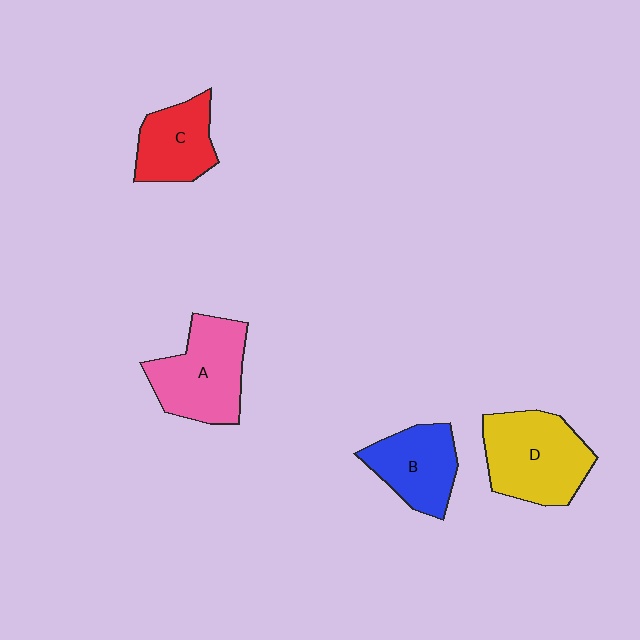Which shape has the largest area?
Shape D (yellow).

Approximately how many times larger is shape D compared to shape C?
Approximately 1.5 times.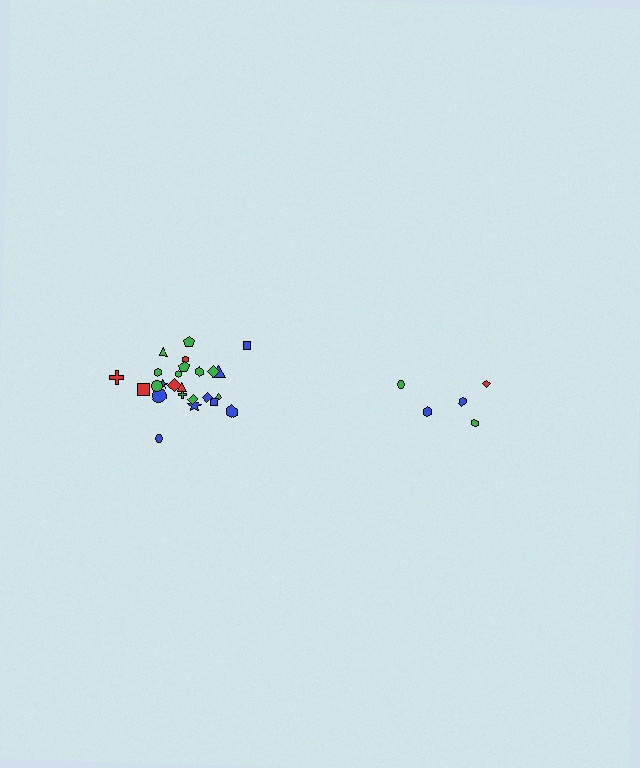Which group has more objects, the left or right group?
The left group.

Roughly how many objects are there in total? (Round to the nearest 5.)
Roughly 30 objects in total.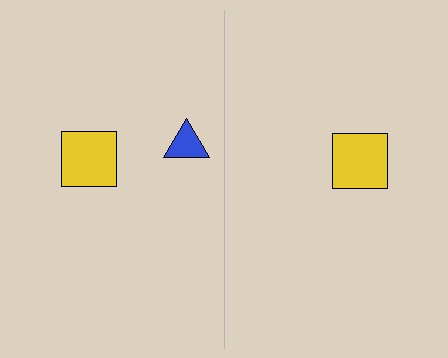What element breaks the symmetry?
A blue triangle is missing from the right side.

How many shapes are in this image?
There are 3 shapes in this image.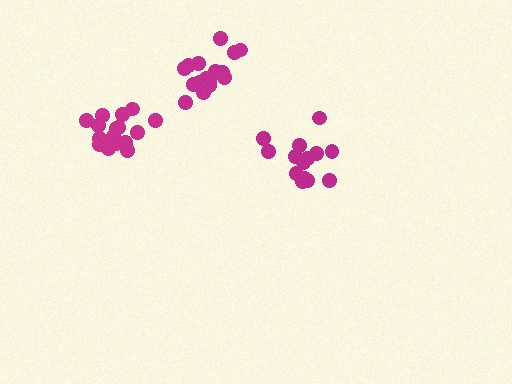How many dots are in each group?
Group 1: 14 dots, Group 2: 16 dots, Group 3: 17 dots (47 total).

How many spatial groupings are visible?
There are 3 spatial groupings.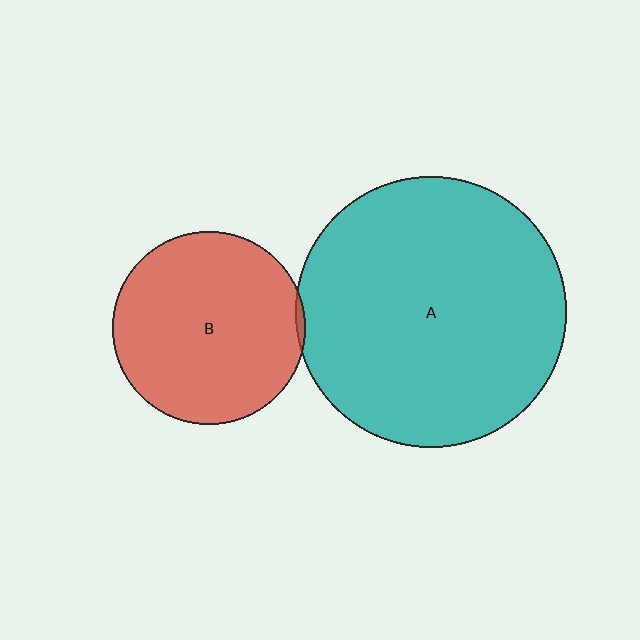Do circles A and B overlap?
Yes.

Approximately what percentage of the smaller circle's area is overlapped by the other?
Approximately 5%.